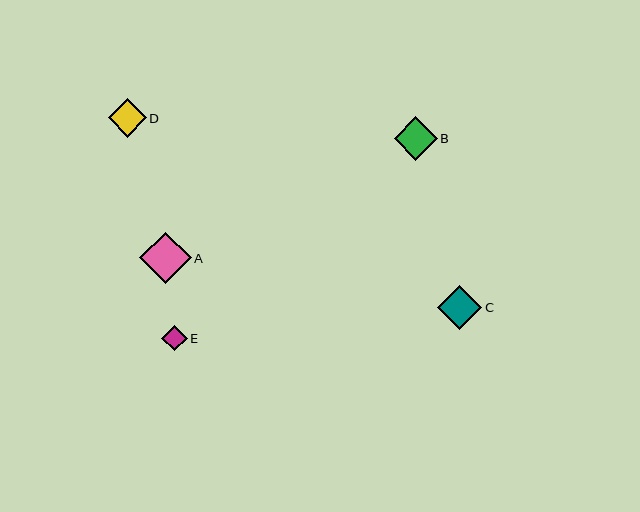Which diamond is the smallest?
Diamond E is the smallest with a size of approximately 25 pixels.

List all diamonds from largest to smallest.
From largest to smallest: A, C, B, D, E.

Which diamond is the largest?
Diamond A is the largest with a size of approximately 51 pixels.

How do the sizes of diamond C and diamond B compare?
Diamond C and diamond B are approximately the same size.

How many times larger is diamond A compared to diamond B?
Diamond A is approximately 1.2 times the size of diamond B.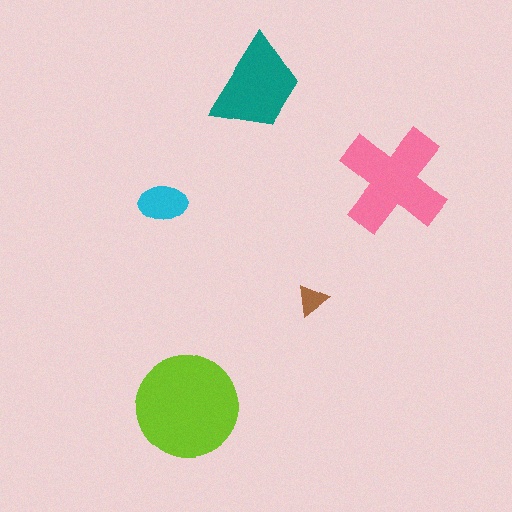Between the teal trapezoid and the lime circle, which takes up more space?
The lime circle.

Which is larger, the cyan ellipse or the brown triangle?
The cyan ellipse.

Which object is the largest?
The lime circle.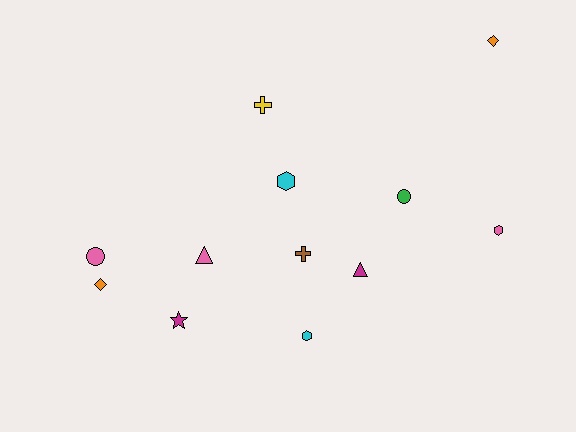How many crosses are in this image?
There are 2 crosses.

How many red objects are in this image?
There are no red objects.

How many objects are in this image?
There are 12 objects.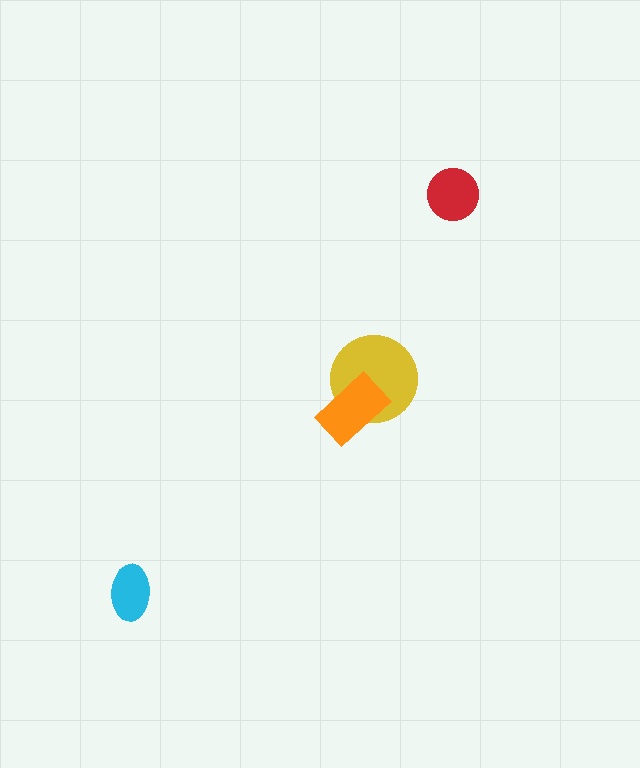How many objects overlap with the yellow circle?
1 object overlaps with the yellow circle.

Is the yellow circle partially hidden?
Yes, it is partially covered by another shape.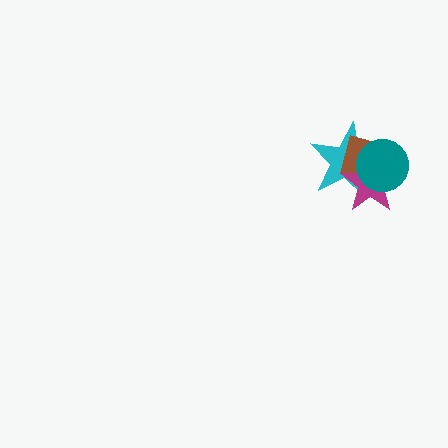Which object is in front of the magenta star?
The teal circle is in front of the magenta star.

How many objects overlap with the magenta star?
3 objects overlap with the magenta star.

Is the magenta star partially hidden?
Yes, it is partially covered by another shape.